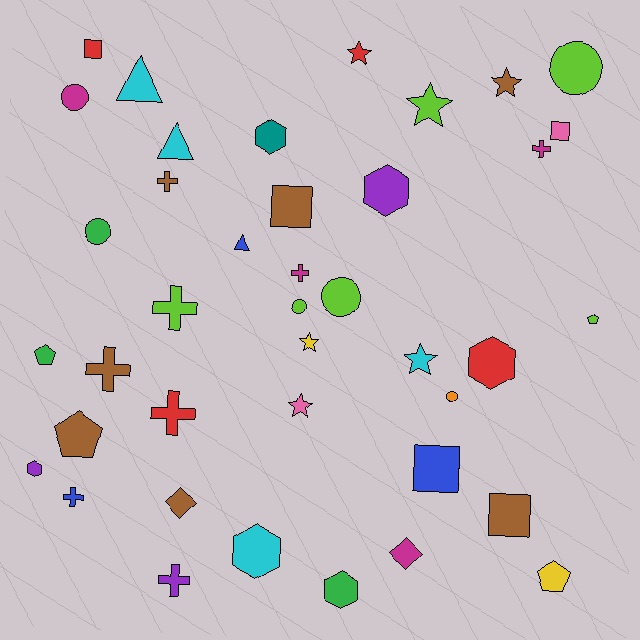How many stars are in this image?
There are 6 stars.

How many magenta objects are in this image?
There are 4 magenta objects.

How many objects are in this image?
There are 40 objects.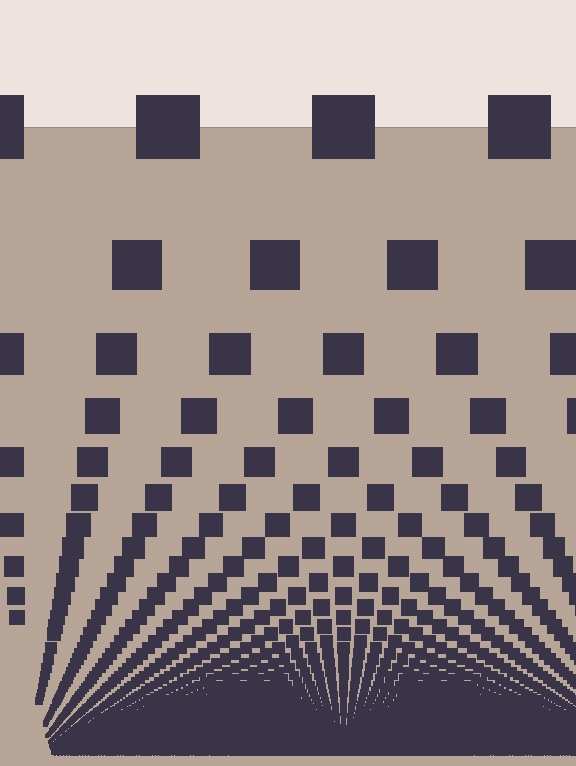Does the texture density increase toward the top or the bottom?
Density increases toward the bottom.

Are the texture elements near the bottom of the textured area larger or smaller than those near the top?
Smaller. The gradient is inverted — elements near the bottom are smaller and denser.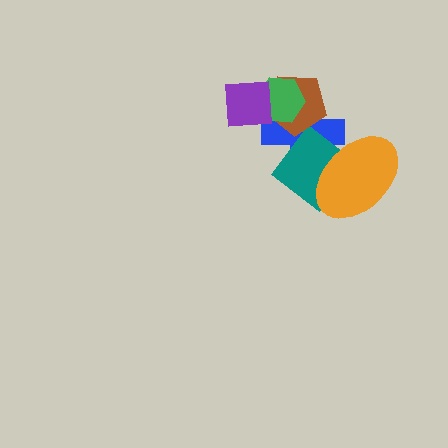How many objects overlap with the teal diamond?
3 objects overlap with the teal diamond.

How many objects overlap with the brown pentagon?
4 objects overlap with the brown pentagon.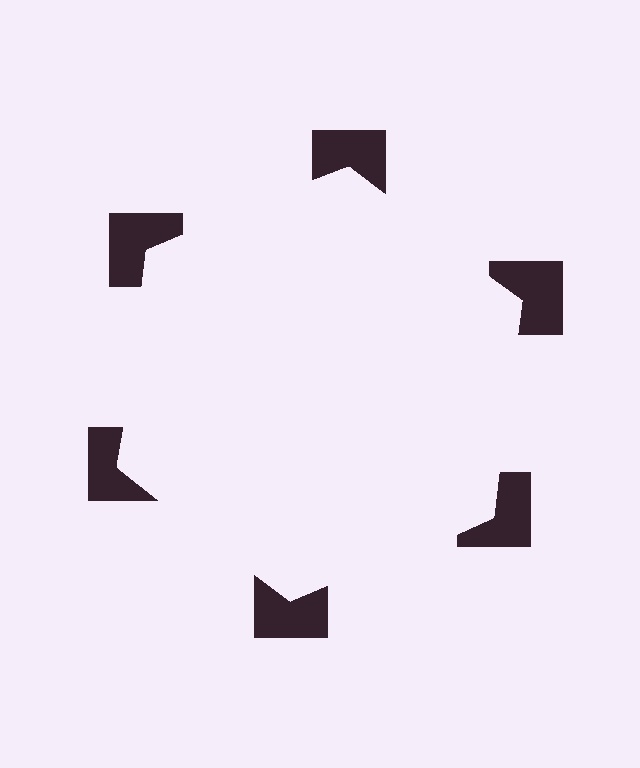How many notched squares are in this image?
There are 6 — one at each vertex of the illusory hexagon.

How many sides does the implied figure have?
6 sides.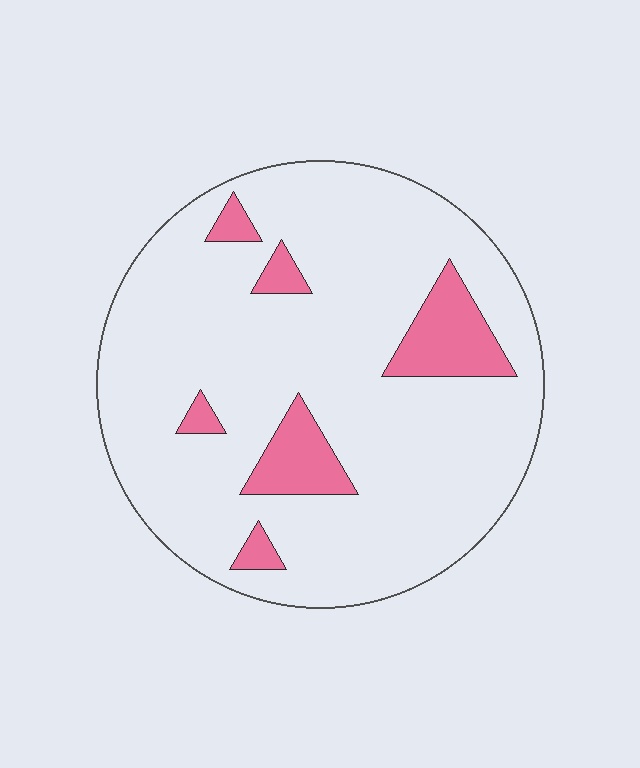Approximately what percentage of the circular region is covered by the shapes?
Approximately 15%.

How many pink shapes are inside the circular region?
6.